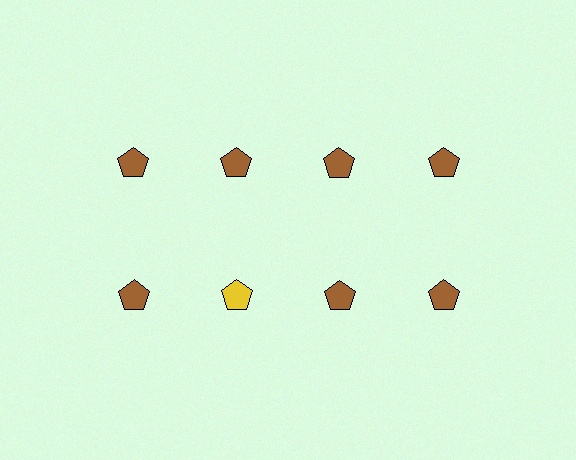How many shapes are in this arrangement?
There are 8 shapes arranged in a grid pattern.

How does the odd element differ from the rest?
It has a different color: yellow instead of brown.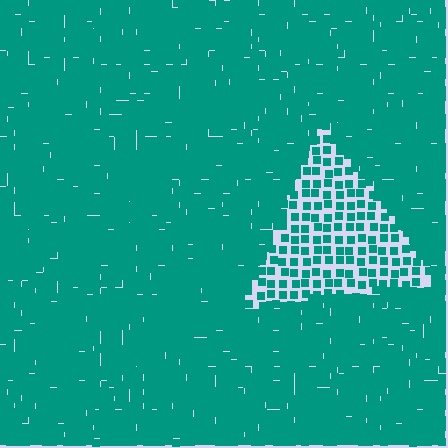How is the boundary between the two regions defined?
The boundary is defined by a change in element density (approximately 2.4x ratio). All elements are the same color, size, and shape.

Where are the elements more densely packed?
The elements are more densely packed outside the triangle boundary.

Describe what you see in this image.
The image contains small teal elements arranged at two different densities. A triangle-shaped region is visible where the elements are less densely packed than the surrounding area.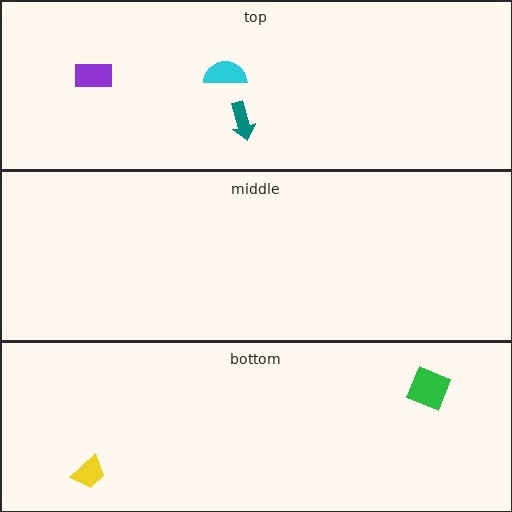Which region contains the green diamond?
The bottom region.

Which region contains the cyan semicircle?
The top region.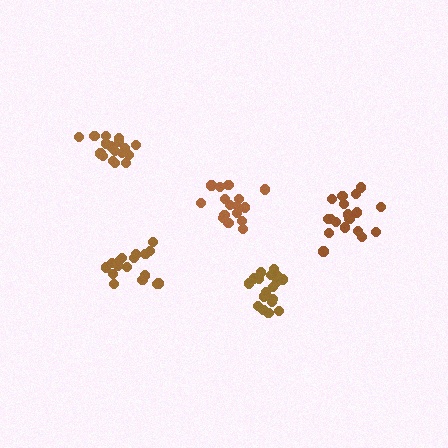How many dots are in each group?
Group 1: 19 dots, Group 2: 16 dots, Group 3: 17 dots, Group 4: 18 dots, Group 5: 17 dots (87 total).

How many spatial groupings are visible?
There are 5 spatial groupings.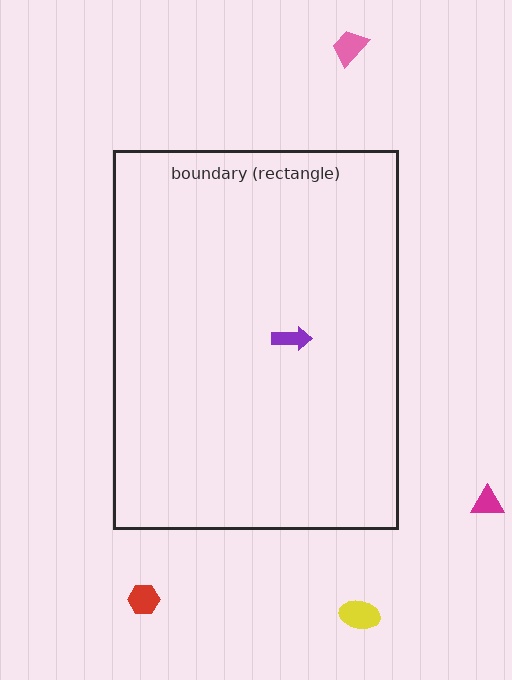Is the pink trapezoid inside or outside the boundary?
Outside.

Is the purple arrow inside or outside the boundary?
Inside.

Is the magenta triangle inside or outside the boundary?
Outside.